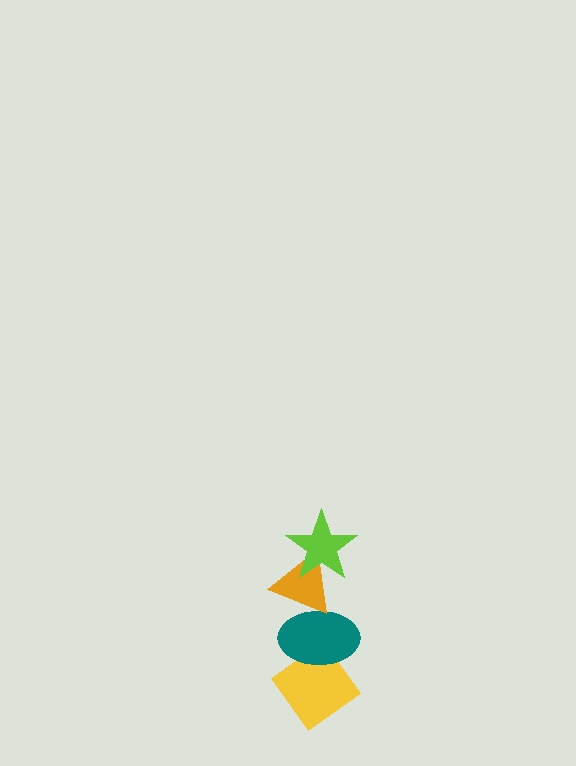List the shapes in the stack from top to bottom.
From top to bottom: the lime star, the orange triangle, the teal ellipse, the yellow diamond.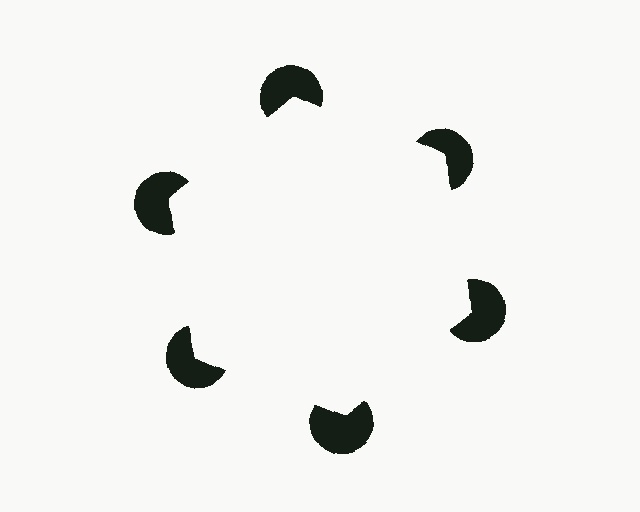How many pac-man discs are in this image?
There are 6 — one at each vertex of the illusory hexagon.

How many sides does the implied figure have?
6 sides.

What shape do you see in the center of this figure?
An illusory hexagon — its edges are inferred from the aligned wedge cuts in the pac-man discs, not physically drawn.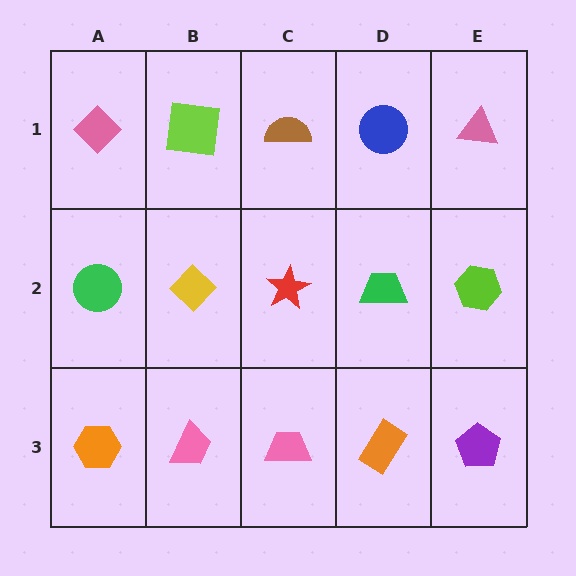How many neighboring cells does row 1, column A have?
2.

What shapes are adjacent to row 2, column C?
A brown semicircle (row 1, column C), a pink trapezoid (row 3, column C), a yellow diamond (row 2, column B), a green trapezoid (row 2, column D).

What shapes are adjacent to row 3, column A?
A green circle (row 2, column A), a pink trapezoid (row 3, column B).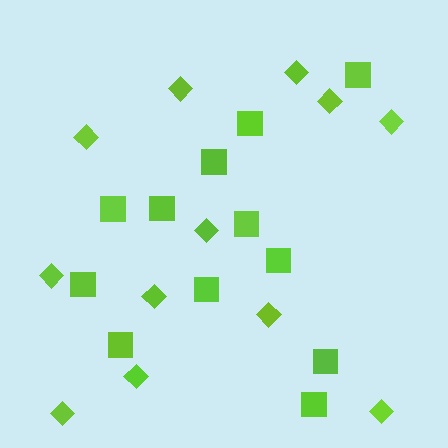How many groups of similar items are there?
There are 2 groups: one group of squares (12) and one group of diamonds (12).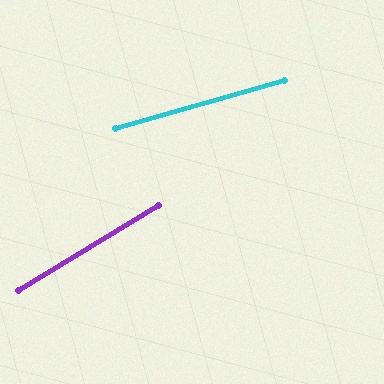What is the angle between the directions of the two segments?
Approximately 15 degrees.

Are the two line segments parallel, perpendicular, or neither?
Neither parallel nor perpendicular — they differ by about 15°.